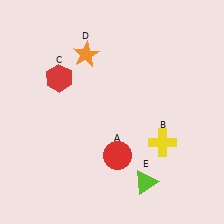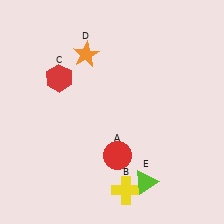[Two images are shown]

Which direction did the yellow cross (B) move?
The yellow cross (B) moved down.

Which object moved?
The yellow cross (B) moved down.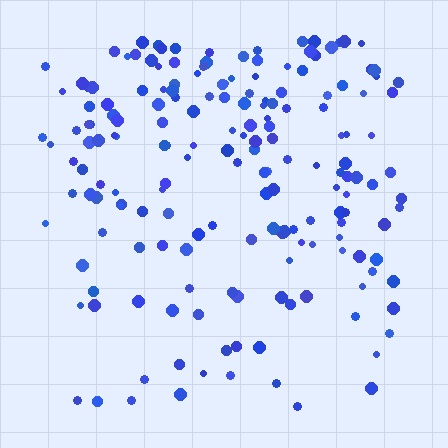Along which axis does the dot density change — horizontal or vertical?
Vertical.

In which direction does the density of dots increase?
From bottom to top, with the top side densest.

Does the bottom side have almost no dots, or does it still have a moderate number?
Still a moderate number, just noticeably fewer than the top.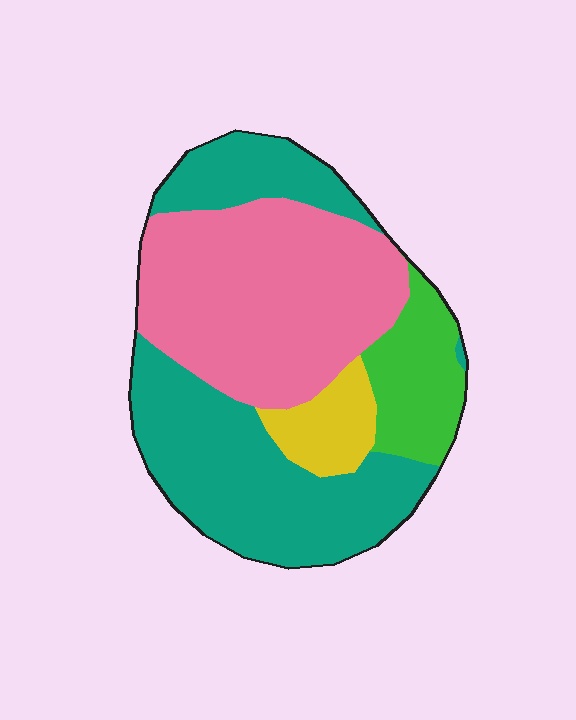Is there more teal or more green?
Teal.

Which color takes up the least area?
Yellow, at roughly 5%.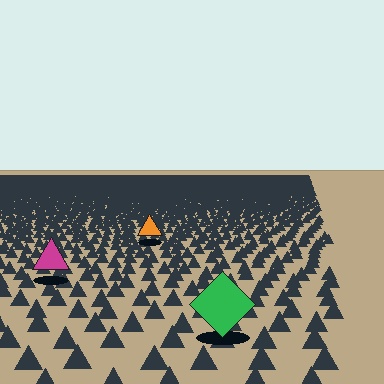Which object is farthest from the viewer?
The orange triangle is farthest from the viewer. It appears smaller and the ground texture around it is denser.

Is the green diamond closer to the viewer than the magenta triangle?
Yes. The green diamond is closer — you can tell from the texture gradient: the ground texture is coarser near it.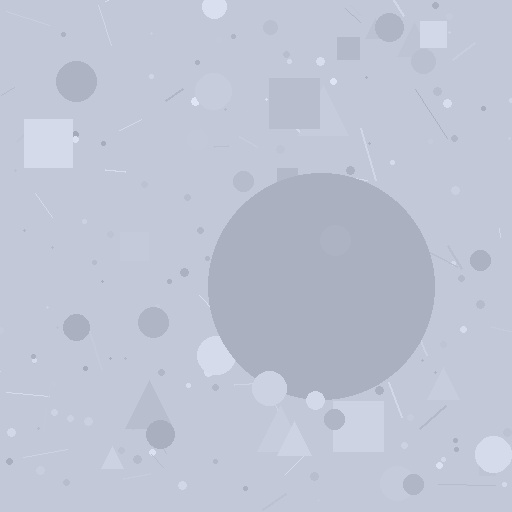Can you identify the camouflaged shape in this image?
The camouflaged shape is a circle.